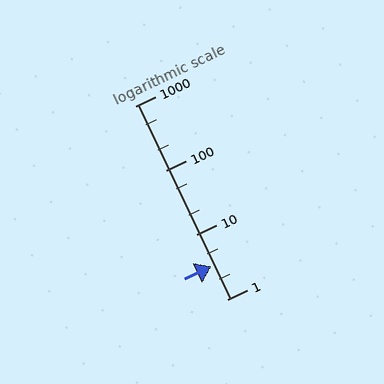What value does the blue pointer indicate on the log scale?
The pointer indicates approximately 3.3.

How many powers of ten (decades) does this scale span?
The scale spans 3 decades, from 1 to 1000.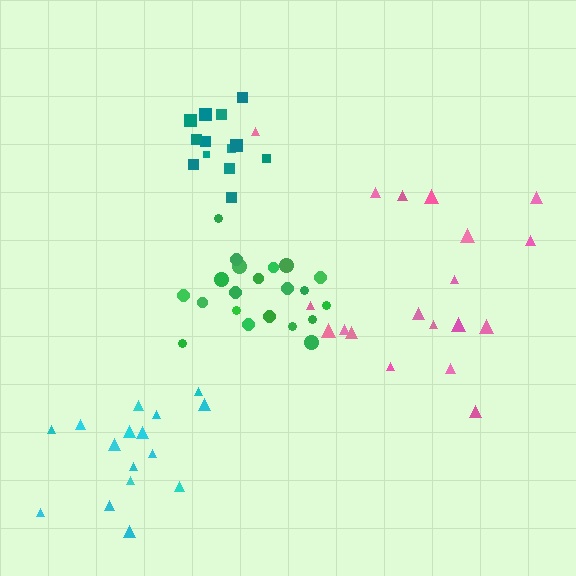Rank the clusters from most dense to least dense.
teal, green, cyan, pink.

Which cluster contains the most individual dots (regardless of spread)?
Green (21).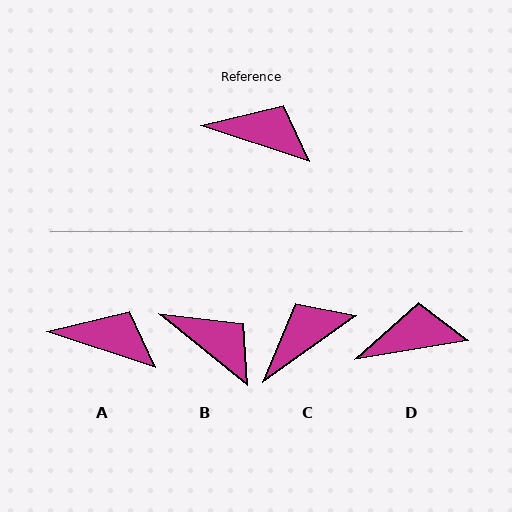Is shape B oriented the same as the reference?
No, it is off by about 21 degrees.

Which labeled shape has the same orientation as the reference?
A.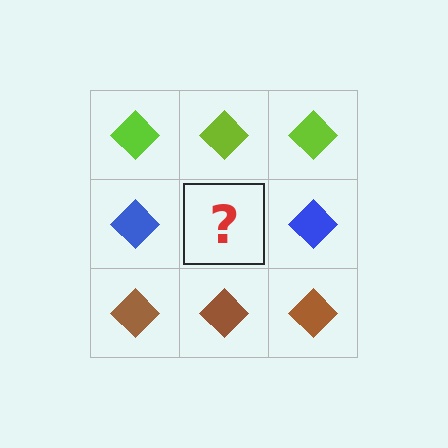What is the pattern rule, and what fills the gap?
The rule is that each row has a consistent color. The gap should be filled with a blue diamond.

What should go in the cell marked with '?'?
The missing cell should contain a blue diamond.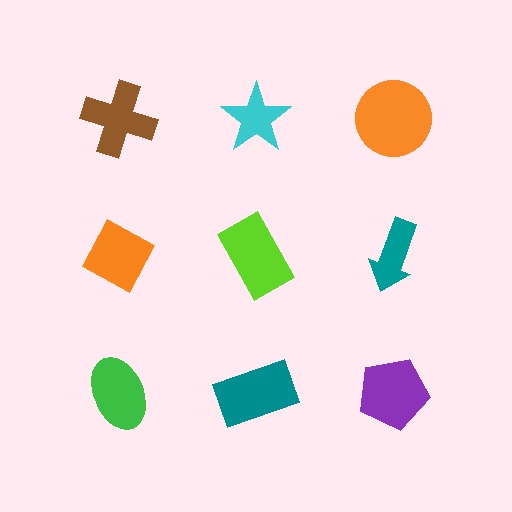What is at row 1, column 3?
An orange circle.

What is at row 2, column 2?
A lime rectangle.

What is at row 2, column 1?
An orange diamond.